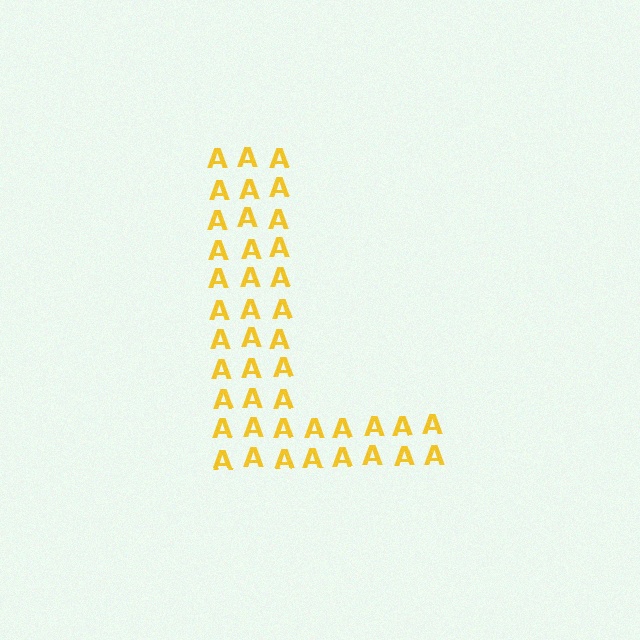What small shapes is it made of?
It is made of small letter A's.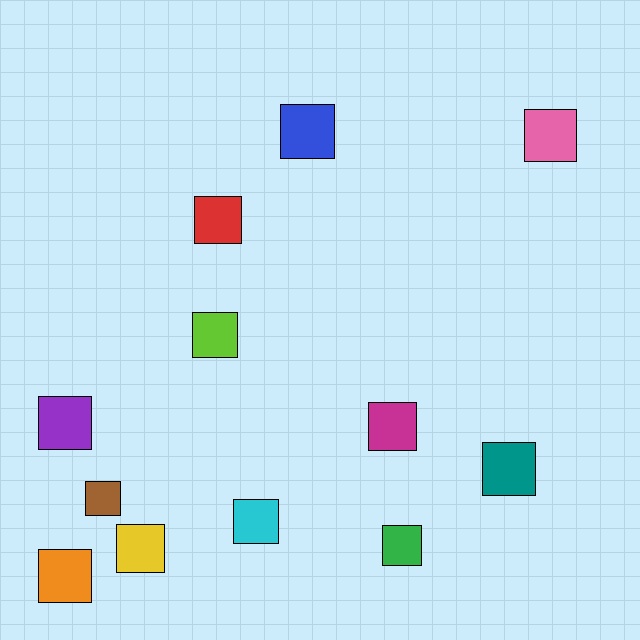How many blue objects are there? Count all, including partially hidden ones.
There is 1 blue object.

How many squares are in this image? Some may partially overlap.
There are 12 squares.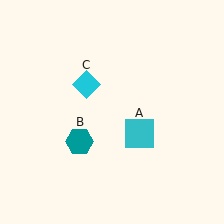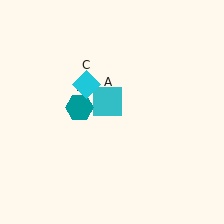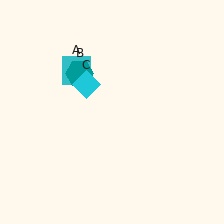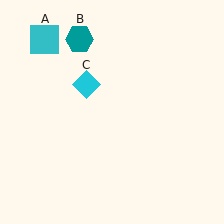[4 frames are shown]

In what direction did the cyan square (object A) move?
The cyan square (object A) moved up and to the left.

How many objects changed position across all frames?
2 objects changed position: cyan square (object A), teal hexagon (object B).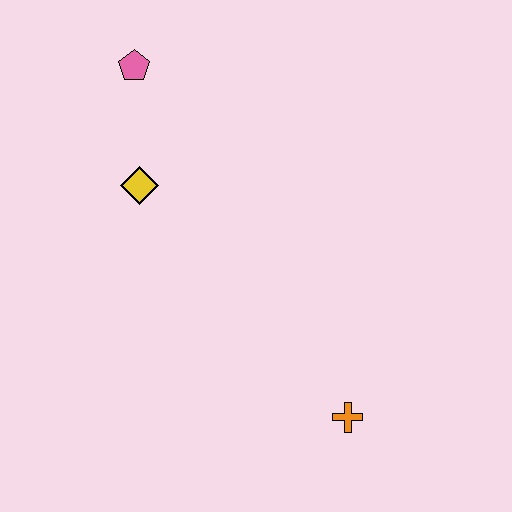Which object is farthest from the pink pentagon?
The orange cross is farthest from the pink pentagon.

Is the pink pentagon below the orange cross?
No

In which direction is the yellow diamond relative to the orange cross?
The yellow diamond is above the orange cross.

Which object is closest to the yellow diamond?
The pink pentagon is closest to the yellow diamond.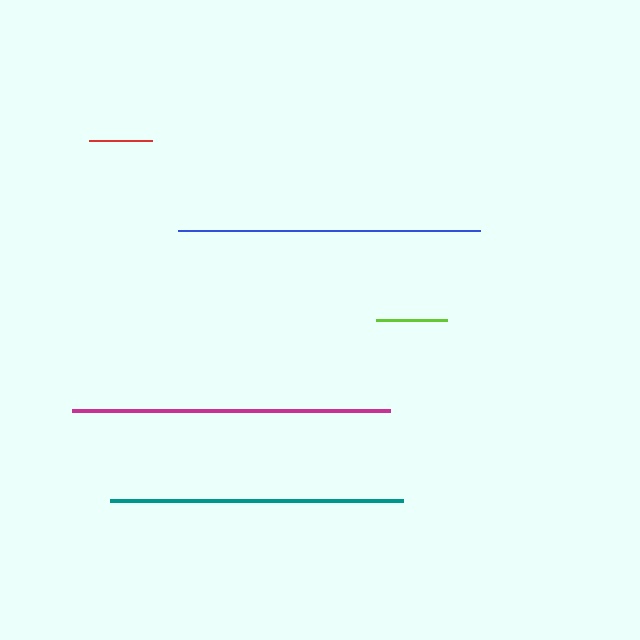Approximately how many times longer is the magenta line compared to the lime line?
The magenta line is approximately 4.5 times the length of the lime line.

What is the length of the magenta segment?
The magenta segment is approximately 318 pixels long.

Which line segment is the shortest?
The red line is the shortest at approximately 63 pixels.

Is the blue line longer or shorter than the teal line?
The blue line is longer than the teal line.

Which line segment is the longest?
The magenta line is the longest at approximately 318 pixels.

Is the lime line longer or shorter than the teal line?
The teal line is longer than the lime line.